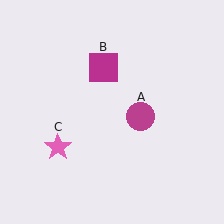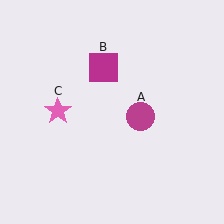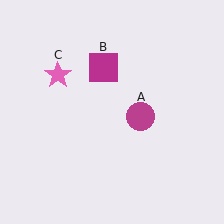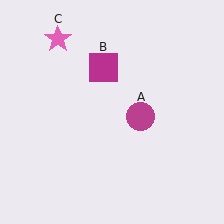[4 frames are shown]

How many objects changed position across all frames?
1 object changed position: pink star (object C).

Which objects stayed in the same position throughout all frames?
Magenta circle (object A) and magenta square (object B) remained stationary.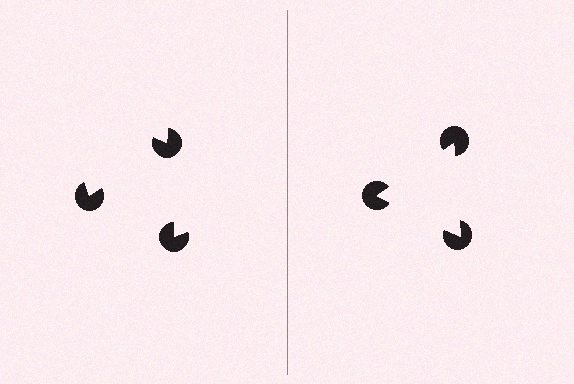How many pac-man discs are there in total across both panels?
6 — 3 on each side.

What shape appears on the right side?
An illusory triangle.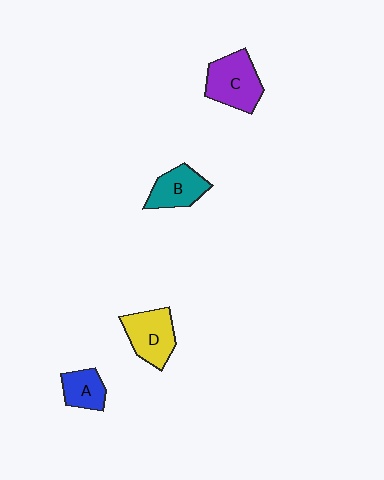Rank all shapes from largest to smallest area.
From largest to smallest: C (purple), D (yellow), B (teal), A (blue).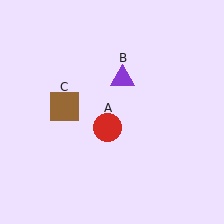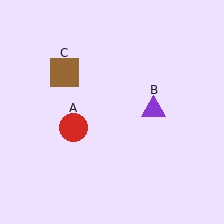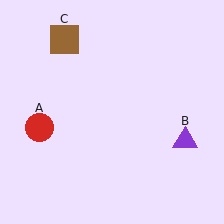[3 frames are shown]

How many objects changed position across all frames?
3 objects changed position: red circle (object A), purple triangle (object B), brown square (object C).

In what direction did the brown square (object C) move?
The brown square (object C) moved up.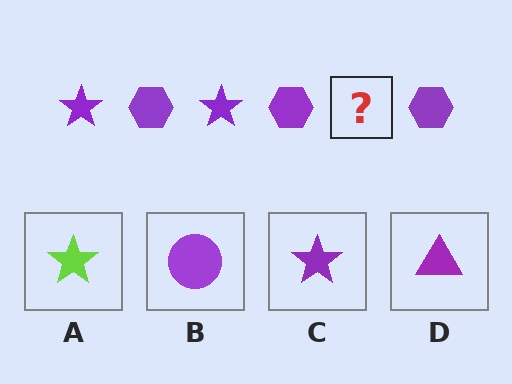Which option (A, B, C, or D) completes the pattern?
C.